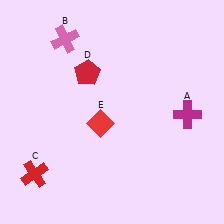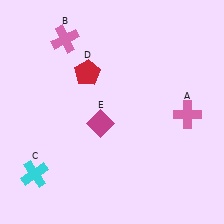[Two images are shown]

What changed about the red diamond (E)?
In Image 1, E is red. In Image 2, it changed to magenta.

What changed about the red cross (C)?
In Image 1, C is red. In Image 2, it changed to cyan.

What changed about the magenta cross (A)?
In Image 1, A is magenta. In Image 2, it changed to pink.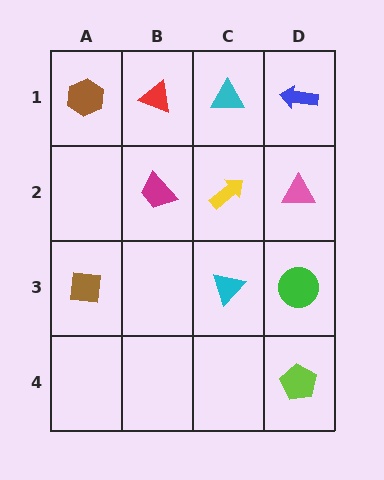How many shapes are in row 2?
3 shapes.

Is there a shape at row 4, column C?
No, that cell is empty.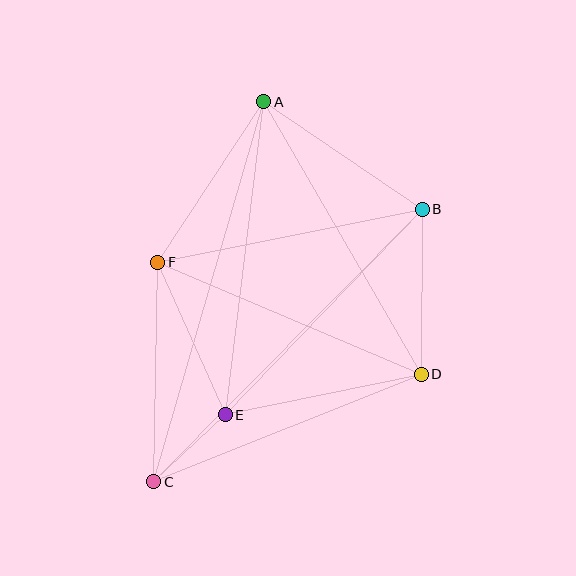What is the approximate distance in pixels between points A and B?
The distance between A and B is approximately 191 pixels.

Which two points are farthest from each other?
Points A and C are farthest from each other.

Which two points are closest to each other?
Points C and E are closest to each other.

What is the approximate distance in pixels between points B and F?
The distance between B and F is approximately 270 pixels.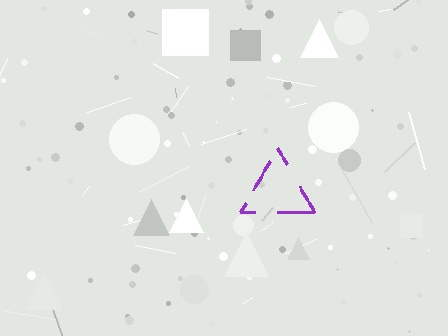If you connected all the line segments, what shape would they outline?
They would outline a triangle.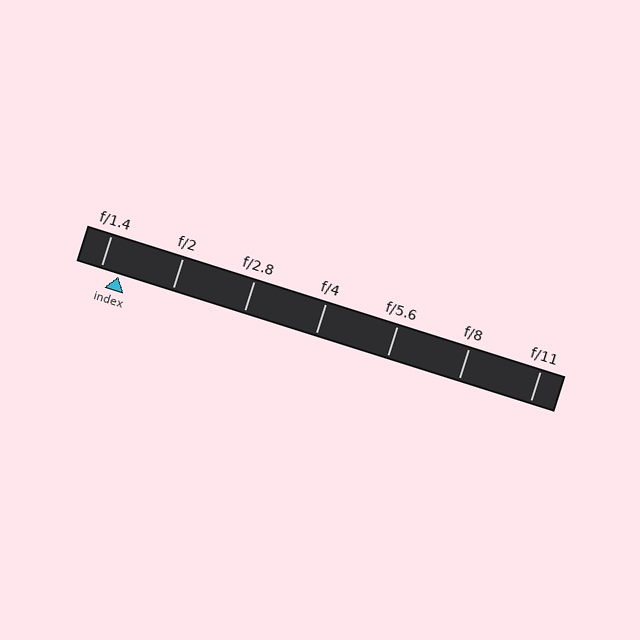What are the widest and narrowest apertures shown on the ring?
The widest aperture shown is f/1.4 and the narrowest is f/11.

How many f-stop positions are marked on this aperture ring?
There are 7 f-stop positions marked.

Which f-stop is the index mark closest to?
The index mark is closest to f/1.4.